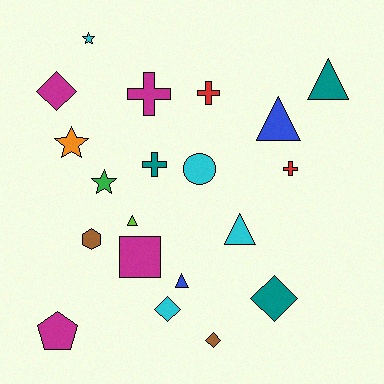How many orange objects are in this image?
There is 1 orange object.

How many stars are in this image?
There are 3 stars.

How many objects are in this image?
There are 20 objects.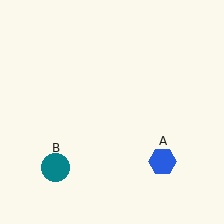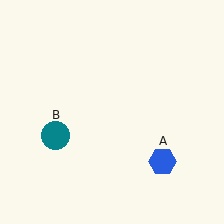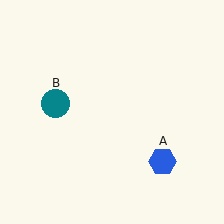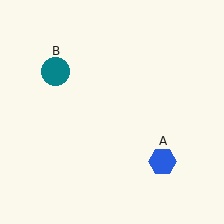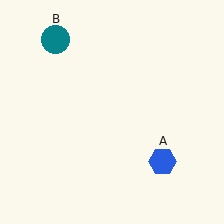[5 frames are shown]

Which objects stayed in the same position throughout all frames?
Blue hexagon (object A) remained stationary.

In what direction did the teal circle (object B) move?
The teal circle (object B) moved up.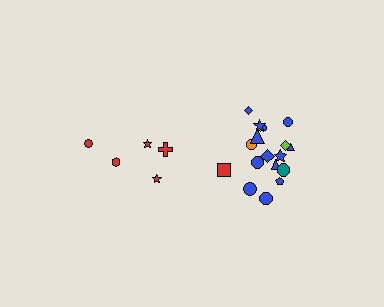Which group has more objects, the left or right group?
The right group.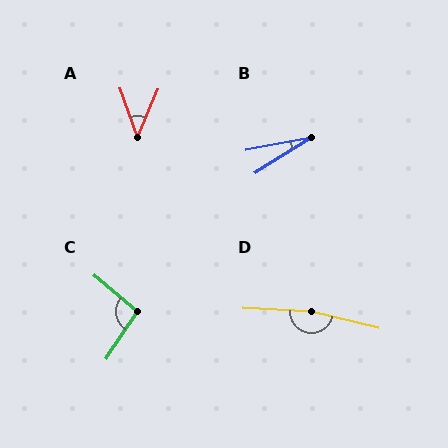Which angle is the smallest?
B, at approximately 21 degrees.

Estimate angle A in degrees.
Approximately 43 degrees.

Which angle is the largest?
D, at approximately 170 degrees.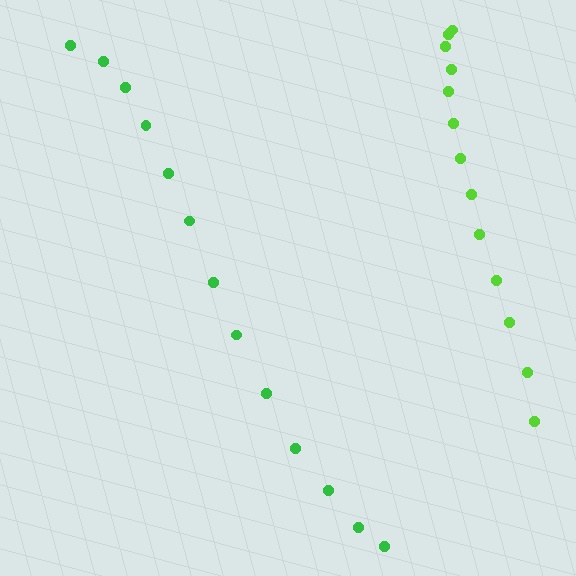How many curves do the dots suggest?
There are 2 distinct paths.